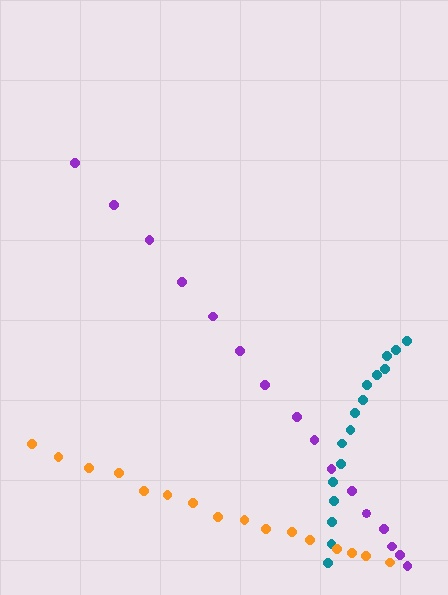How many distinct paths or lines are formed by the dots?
There are 3 distinct paths.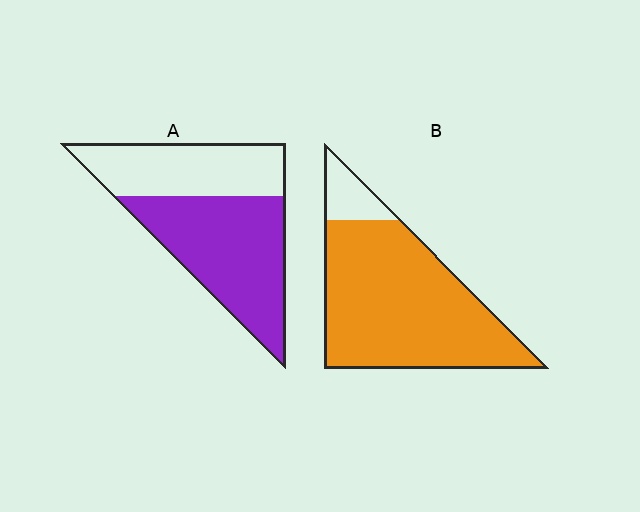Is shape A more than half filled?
Yes.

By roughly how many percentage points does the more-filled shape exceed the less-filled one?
By roughly 30 percentage points (B over A).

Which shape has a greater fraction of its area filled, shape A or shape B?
Shape B.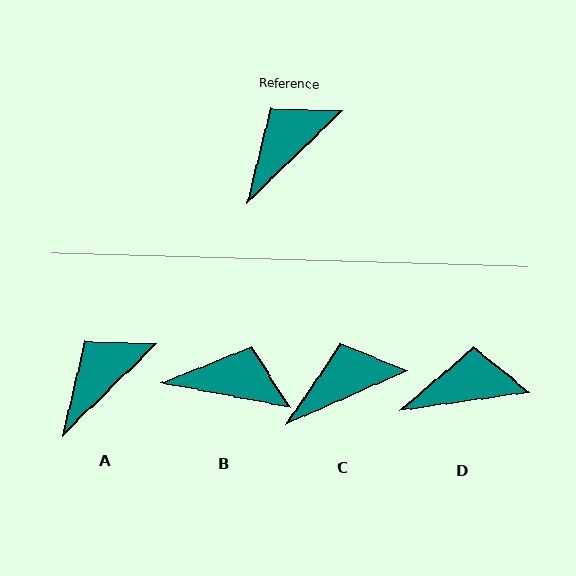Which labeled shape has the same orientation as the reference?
A.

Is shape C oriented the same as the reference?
No, it is off by about 20 degrees.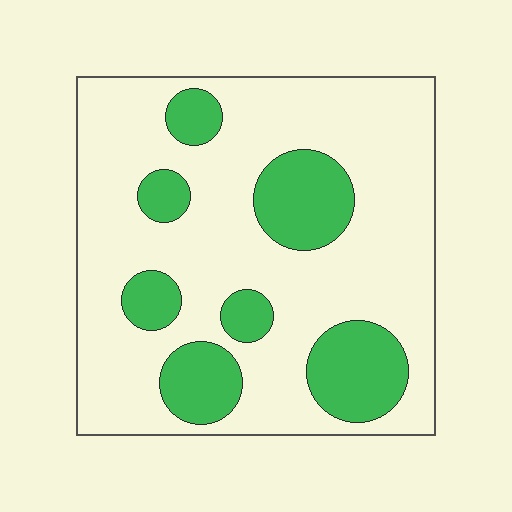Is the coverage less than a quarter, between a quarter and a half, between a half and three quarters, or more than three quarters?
Less than a quarter.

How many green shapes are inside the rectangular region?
7.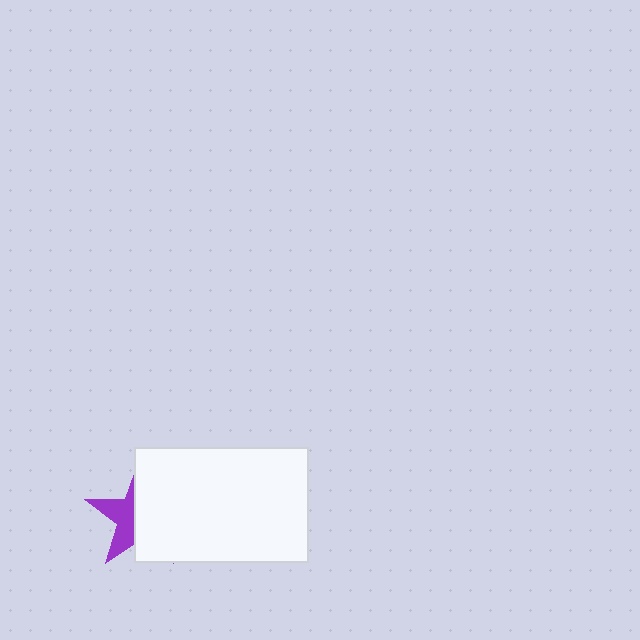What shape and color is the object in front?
The object in front is a white rectangle.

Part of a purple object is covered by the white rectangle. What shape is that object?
It is a star.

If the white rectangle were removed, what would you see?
You would see the complete purple star.